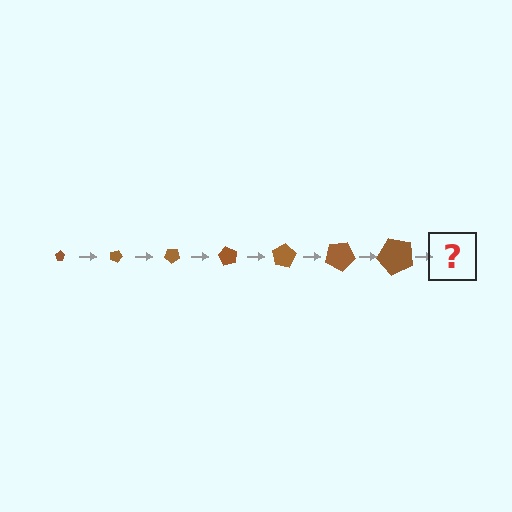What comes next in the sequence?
The next element should be a pentagon, larger than the previous one and rotated 140 degrees from the start.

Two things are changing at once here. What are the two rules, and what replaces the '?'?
The two rules are that the pentagon grows larger each step and it rotates 20 degrees each step. The '?' should be a pentagon, larger than the previous one and rotated 140 degrees from the start.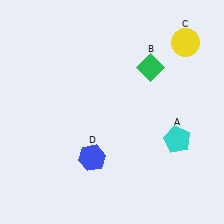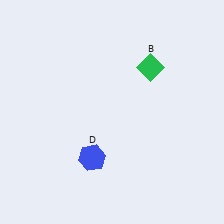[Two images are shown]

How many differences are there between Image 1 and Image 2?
There are 2 differences between the two images.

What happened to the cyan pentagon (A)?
The cyan pentagon (A) was removed in Image 2. It was in the bottom-right area of Image 1.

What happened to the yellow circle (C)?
The yellow circle (C) was removed in Image 2. It was in the top-right area of Image 1.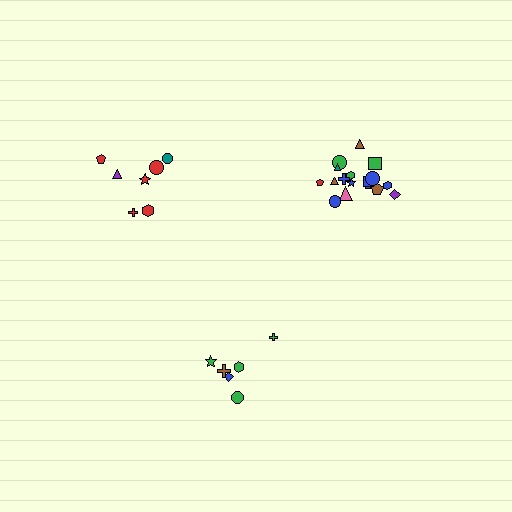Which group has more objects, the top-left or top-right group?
The top-right group.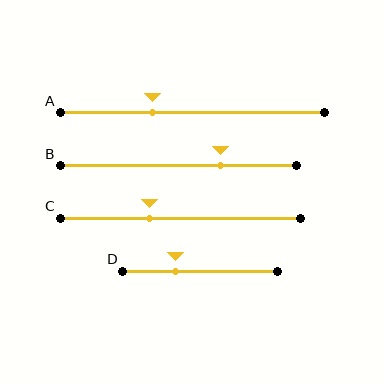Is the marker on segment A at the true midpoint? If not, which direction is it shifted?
No, the marker on segment A is shifted to the left by about 15% of the segment length.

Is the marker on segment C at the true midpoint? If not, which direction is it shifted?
No, the marker on segment C is shifted to the left by about 13% of the segment length.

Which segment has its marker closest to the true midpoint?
Segment C has its marker closest to the true midpoint.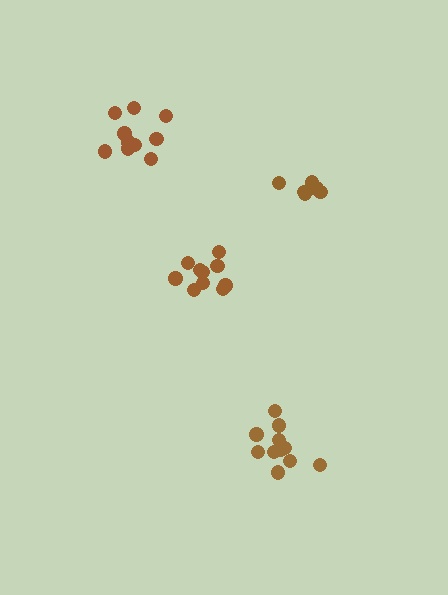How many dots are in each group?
Group 1: 11 dots, Group 2: 7 dots, Group 3: 10 dots, Group 4: 10 dots (38 total).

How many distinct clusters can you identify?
There are 4 distinct clusters.